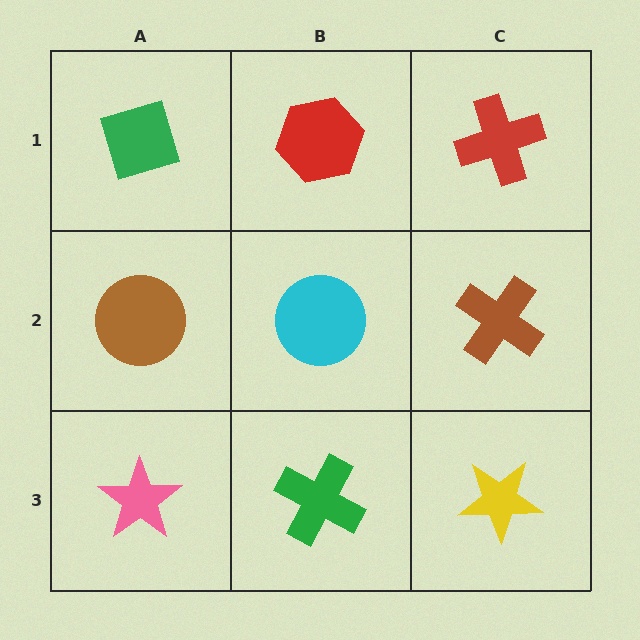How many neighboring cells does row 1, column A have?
2.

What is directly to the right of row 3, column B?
A yellow star.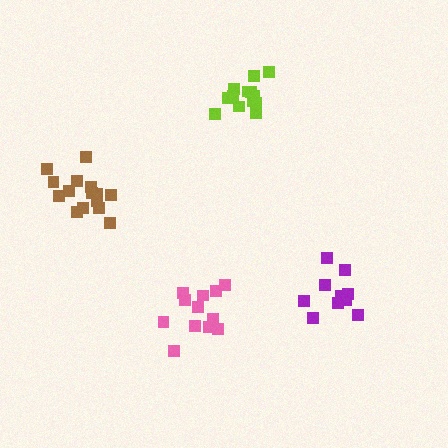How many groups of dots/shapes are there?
There are 4 groups.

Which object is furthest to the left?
The brown cluster is leftmost.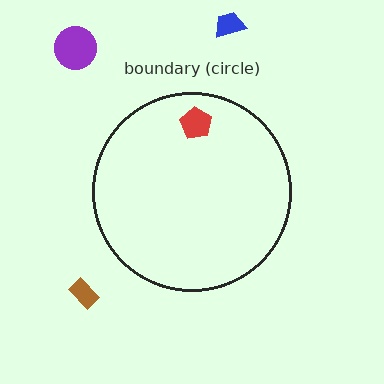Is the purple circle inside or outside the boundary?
Outside.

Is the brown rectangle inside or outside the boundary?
Outside.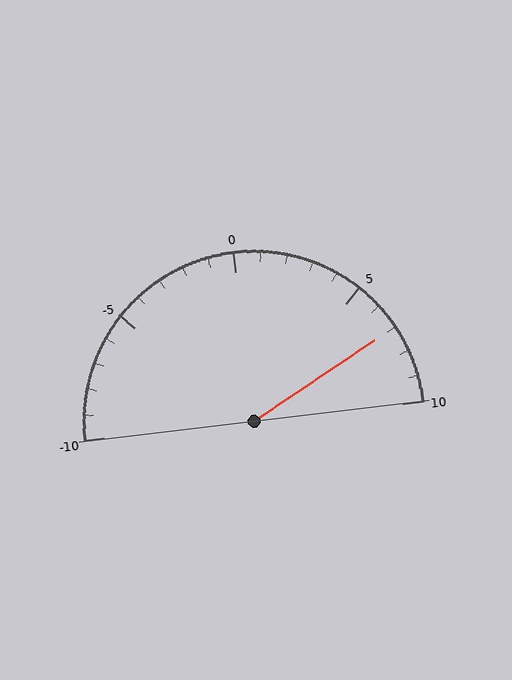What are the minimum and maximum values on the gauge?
The gauge ranges from -10 to 10.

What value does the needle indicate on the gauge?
The needle indicates approximately 7.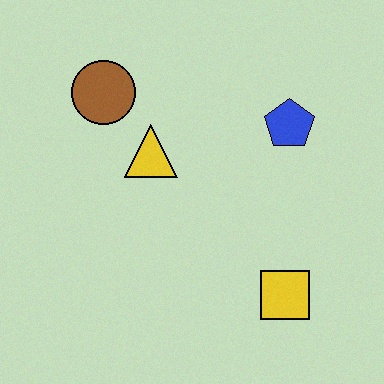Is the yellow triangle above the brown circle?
No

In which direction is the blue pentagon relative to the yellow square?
The blue pentagon is above the yellow square.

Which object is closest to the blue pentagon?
The yellow triangle is closest to the blue pentagon.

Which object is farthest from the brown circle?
The yellow square is farthest from the brown circle.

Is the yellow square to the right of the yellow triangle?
Yes